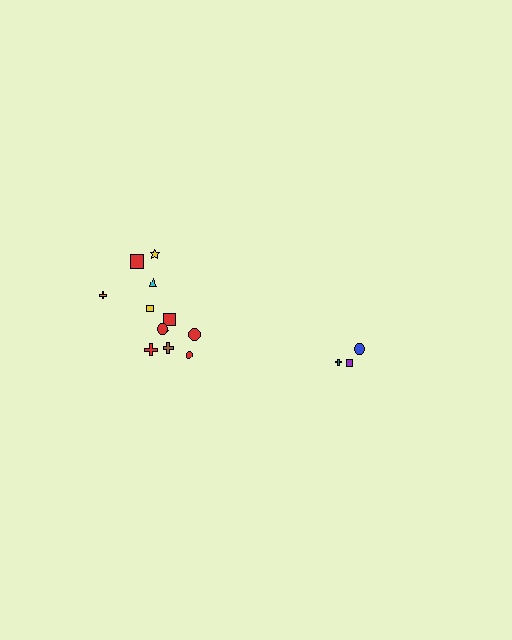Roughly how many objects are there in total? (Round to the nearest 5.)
Roughly 15 objects in total.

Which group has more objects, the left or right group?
The left group.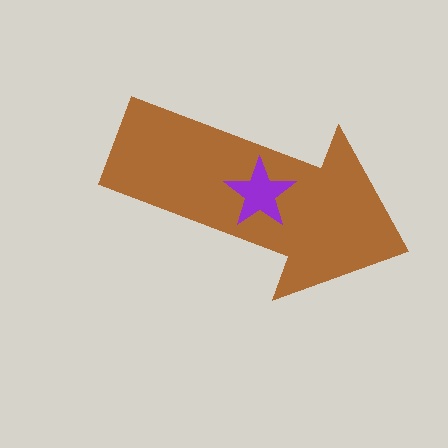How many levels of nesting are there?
2.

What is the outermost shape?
The brown arrow.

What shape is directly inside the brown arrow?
The purple star.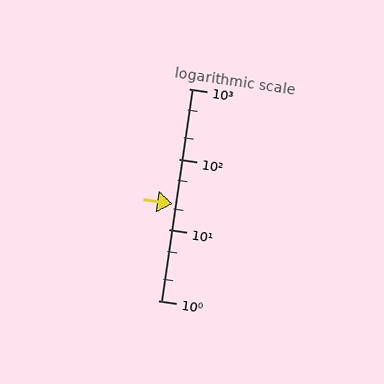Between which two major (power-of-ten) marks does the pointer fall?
The pointer is between 10 and 100.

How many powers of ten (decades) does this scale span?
The scale spans 3 decades, from 1 to 1000.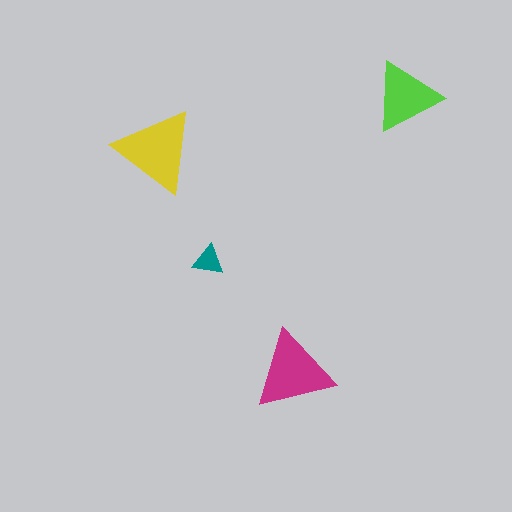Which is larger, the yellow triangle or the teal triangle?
The yellow one.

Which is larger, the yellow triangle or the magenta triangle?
The yellow one.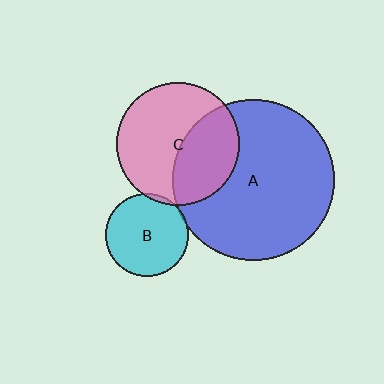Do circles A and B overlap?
Yes.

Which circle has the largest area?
Circle A (blue).